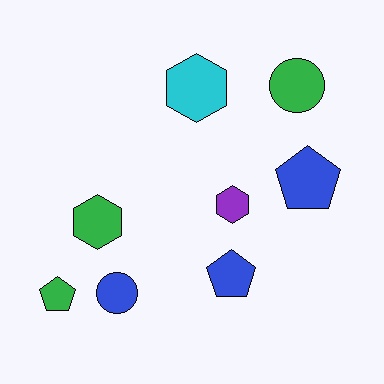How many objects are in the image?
There are 8 objects.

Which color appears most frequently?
Blue, with 3 objects.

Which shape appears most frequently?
Hexagon, with 3 objects.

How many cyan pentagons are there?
There are no cyan pentagons.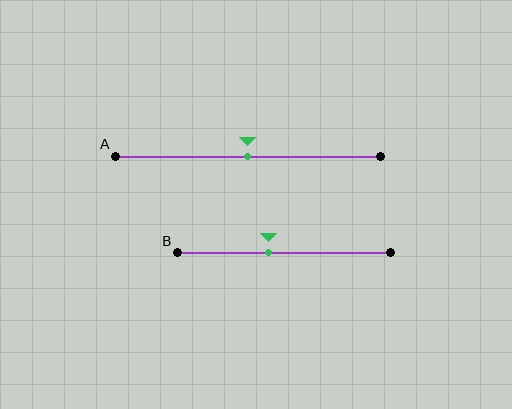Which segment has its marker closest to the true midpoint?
Segment A has its marker closest to the true midpoint.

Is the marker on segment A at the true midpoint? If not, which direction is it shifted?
Yes, the marker on segment A is at the true midpoint.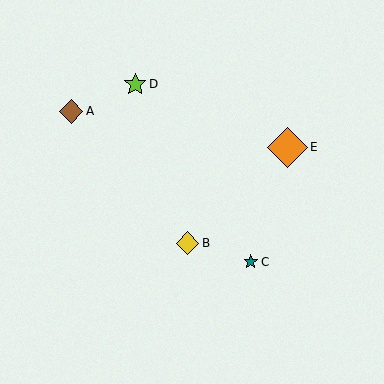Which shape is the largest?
The orange diamond (labeled E) is the largest.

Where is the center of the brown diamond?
The center of the brown diamond is at (71, 111).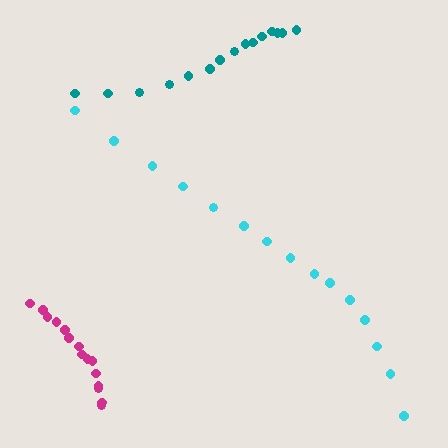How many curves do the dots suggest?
There are 3 distinct paths.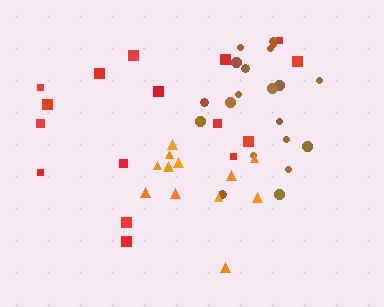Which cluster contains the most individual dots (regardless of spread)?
Brown (20).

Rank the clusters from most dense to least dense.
brown, orange, red.